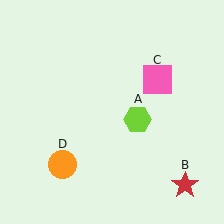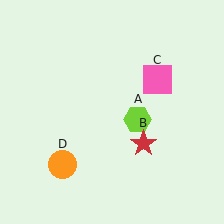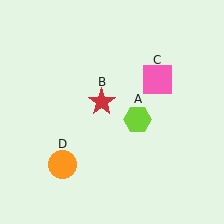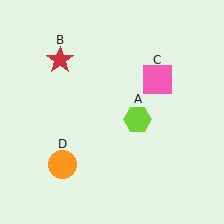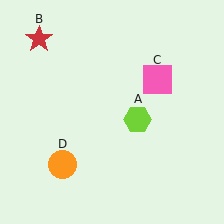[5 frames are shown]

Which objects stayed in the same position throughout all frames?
Lime hexagon (object A) and pink square (object C) and orange circle (object D) remained stationary.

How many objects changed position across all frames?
1 object changed position: red star (object B).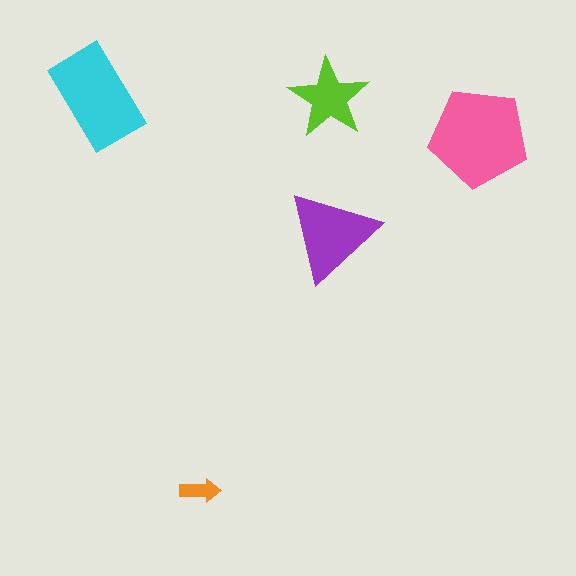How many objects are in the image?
There are 5 objects in the image.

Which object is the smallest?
The orange arrow.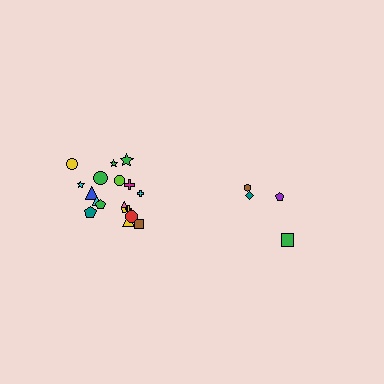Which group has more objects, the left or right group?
The left group.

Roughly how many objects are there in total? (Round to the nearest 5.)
Roughly 20 objects in total.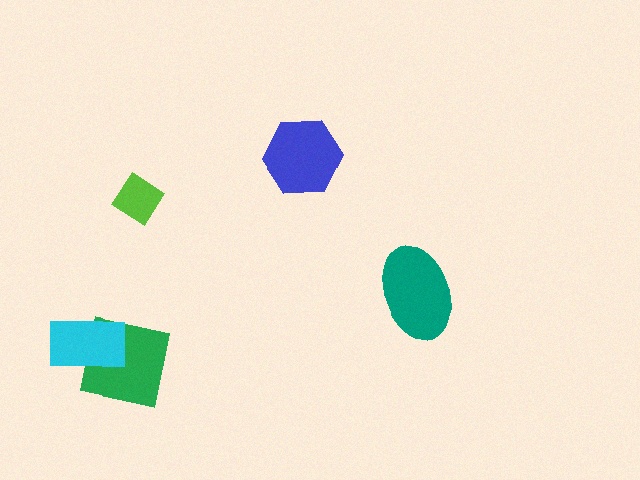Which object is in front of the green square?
The cyan rectangle is in front of the green square.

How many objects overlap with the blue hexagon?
0 objects overlap with the blue hexagon.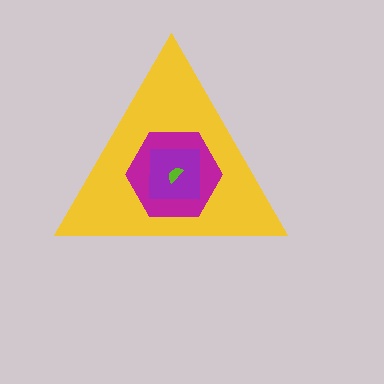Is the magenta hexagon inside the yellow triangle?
Yes.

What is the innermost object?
The lime semicircle.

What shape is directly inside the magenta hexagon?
The purple square.